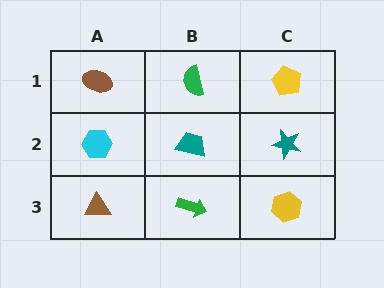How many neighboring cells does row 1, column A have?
2.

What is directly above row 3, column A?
A cyan hexagon.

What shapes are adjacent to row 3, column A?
A cyan hexagon (row 2, column A), a green arrow (row 3, column B).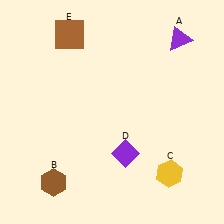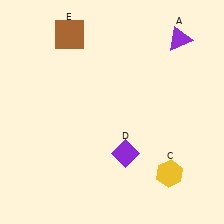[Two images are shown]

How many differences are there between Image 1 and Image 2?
There is 1 difference between the two images.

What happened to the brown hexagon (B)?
The brown hexagon (B) was removed in Image 2. It was in the bottom-left area of Image 1.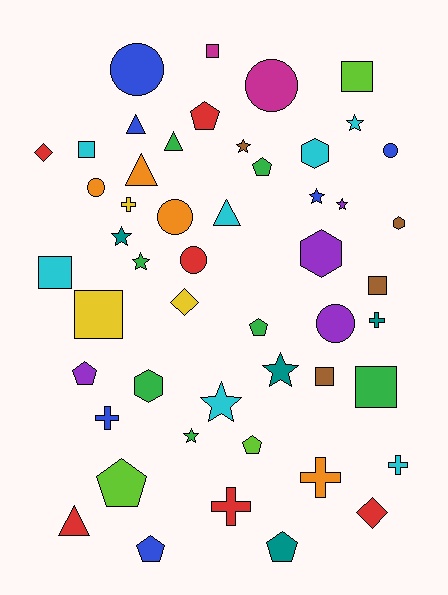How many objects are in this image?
There are 50 objects.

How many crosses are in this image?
There are 6 crosses.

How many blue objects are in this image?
There are 6 blue objects.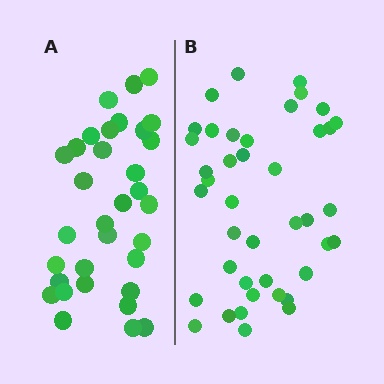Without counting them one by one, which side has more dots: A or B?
Region B (the right region) has more dots.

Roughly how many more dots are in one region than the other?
Region B has roughly 8 or so more dots than region A.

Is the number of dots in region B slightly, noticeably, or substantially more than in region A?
Region B has only slightly more — the two regions are fairly close. The ratio is roughly 1.2 to 1.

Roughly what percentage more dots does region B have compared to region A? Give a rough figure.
About 25% more.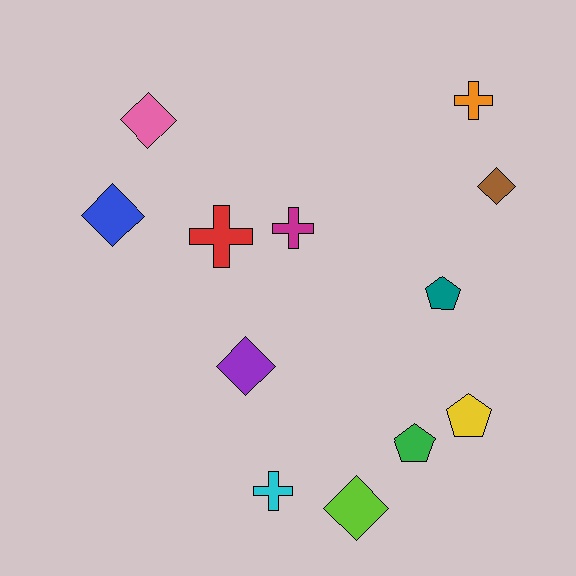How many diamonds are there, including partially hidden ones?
There are 5 diamonds.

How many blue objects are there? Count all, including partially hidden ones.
There is 1 blue object.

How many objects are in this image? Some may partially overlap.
There are 12 objects.